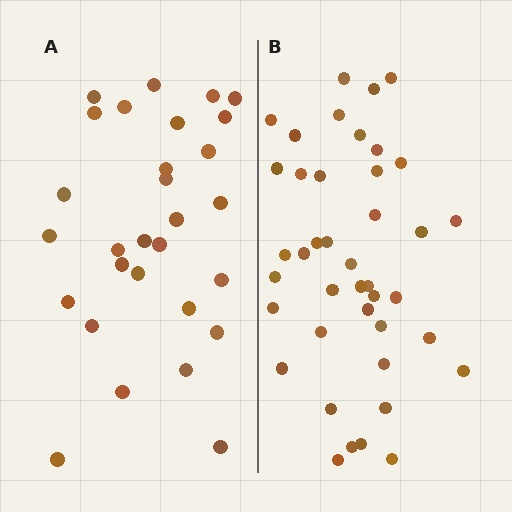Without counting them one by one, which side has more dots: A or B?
Region B (the right region) has more dots.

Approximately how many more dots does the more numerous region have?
Region B has roughly 12 or so more dots than region A.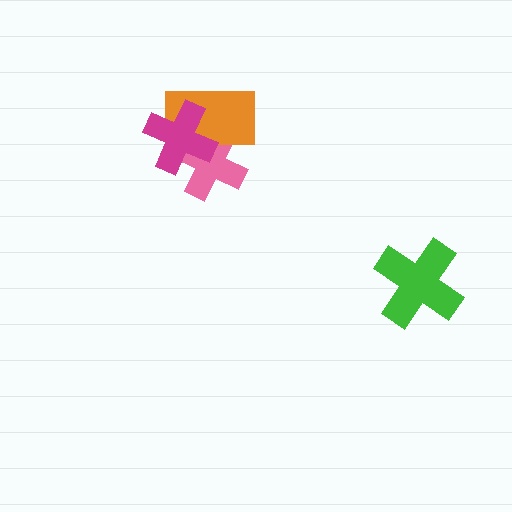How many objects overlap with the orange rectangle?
2 objects overlap with the orange rectangle.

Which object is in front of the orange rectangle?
The magenta cross is in front of the orange rectangle.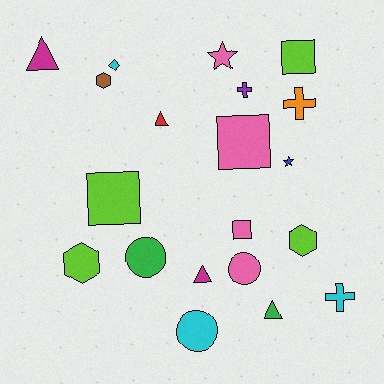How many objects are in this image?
There are 20 objects.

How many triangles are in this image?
There are 4 triangles.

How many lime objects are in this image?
There are 4 lime objects.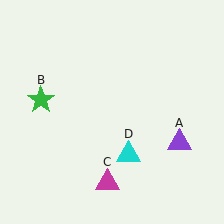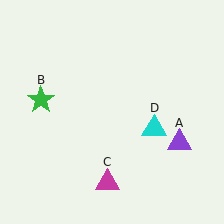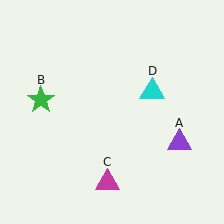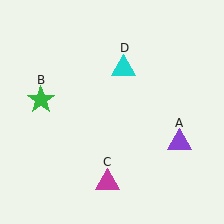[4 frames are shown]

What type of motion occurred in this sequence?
The cyan triangle (object D) rotated counterclockwise around the center of the scene.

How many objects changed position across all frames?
1 object changed position: cyan triangle (object D).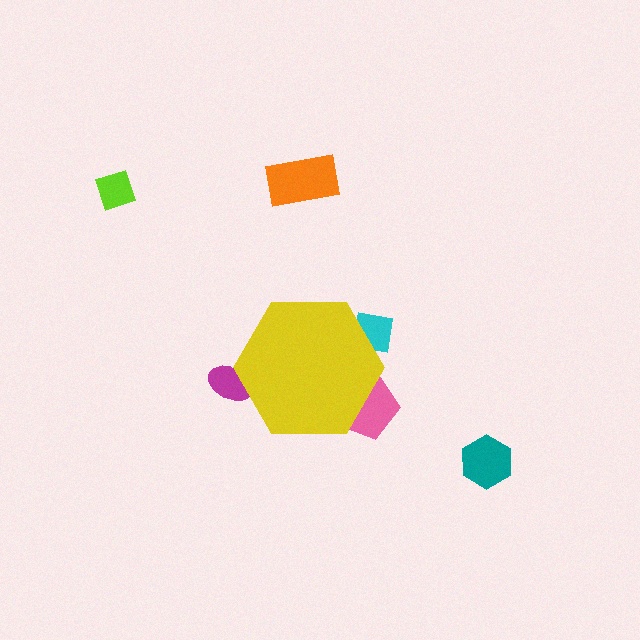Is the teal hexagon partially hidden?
No, the teal hexagon is fully visible.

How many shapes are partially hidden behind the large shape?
3 shapes are partially hidden.